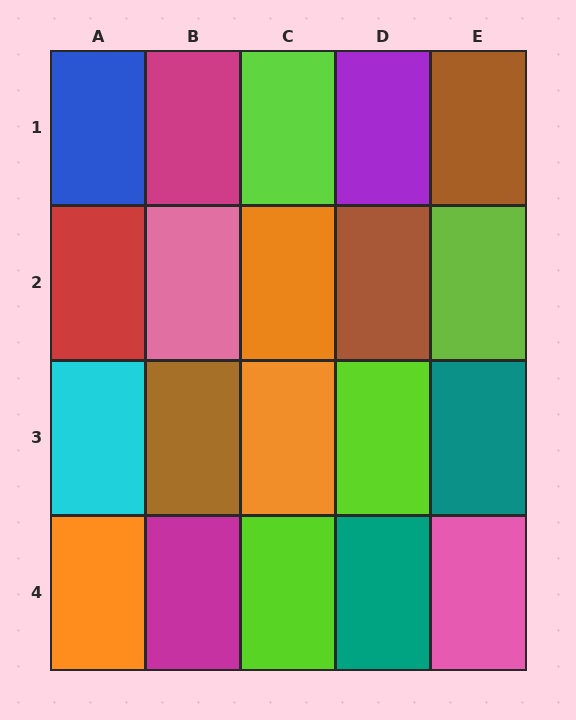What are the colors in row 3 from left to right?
Cyan, brown, orange, lime, teal.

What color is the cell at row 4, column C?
Lime.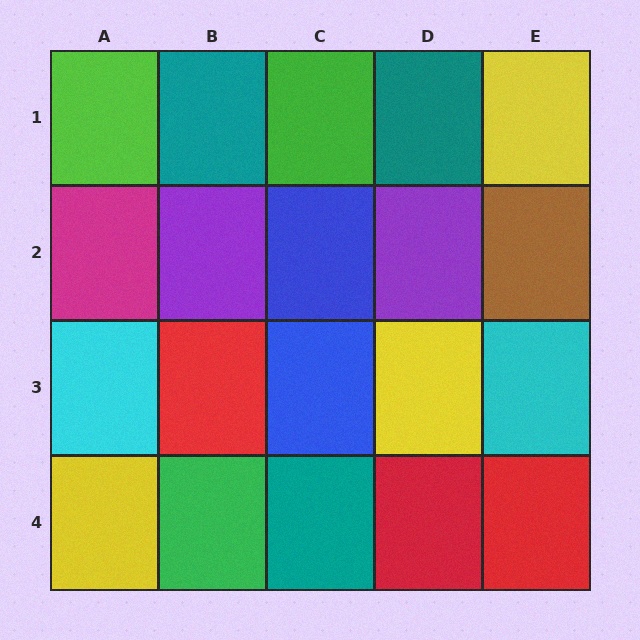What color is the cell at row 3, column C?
Blue.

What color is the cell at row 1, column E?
Yellow.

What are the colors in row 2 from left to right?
Magenta, purple, blue, purple, brown.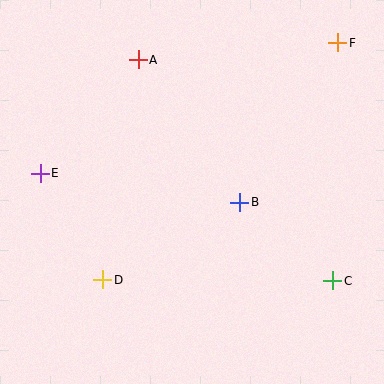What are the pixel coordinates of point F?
Point F is at (338, 43).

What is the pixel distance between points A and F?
The distance between A and F is 200 pixels.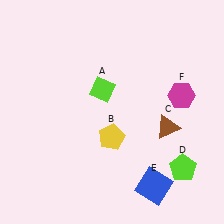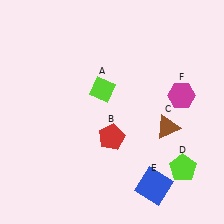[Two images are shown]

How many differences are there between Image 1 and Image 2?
There is 1 difference between the two images.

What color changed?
The pentagon (B) changed from yellow in Image 1 to red in Image 2.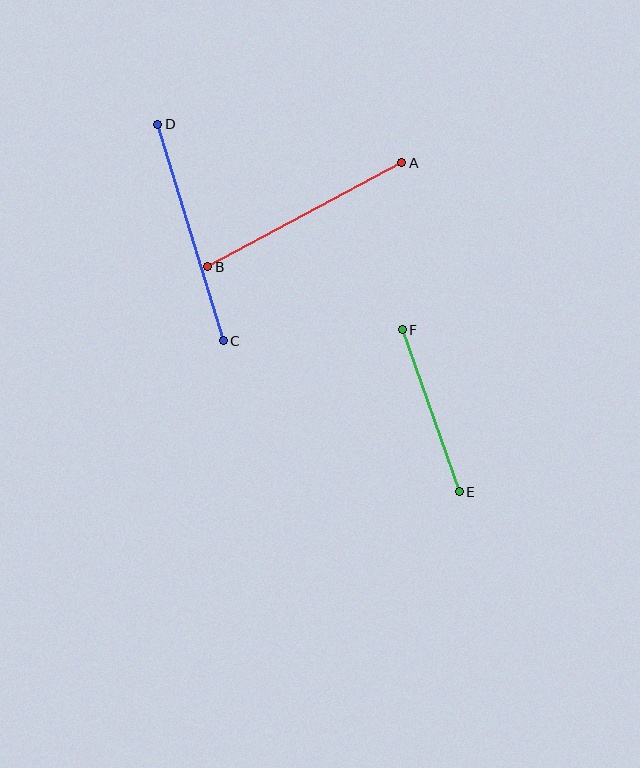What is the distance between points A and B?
The distance is approximately 220 pixels.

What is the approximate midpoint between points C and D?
The midpoint is at approximately (191, 233) pixels.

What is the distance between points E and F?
The distance is approximately 172 pixels.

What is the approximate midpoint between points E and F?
The midpoint is at approximately (431, 411) pixels.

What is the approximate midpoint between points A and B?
The midpoint is at approximately (305, 215) pixels.